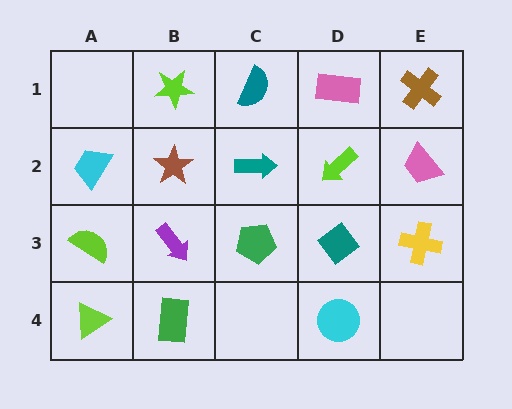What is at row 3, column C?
A green pentagon.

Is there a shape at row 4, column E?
No, that cell is empty.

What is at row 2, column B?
A brown star.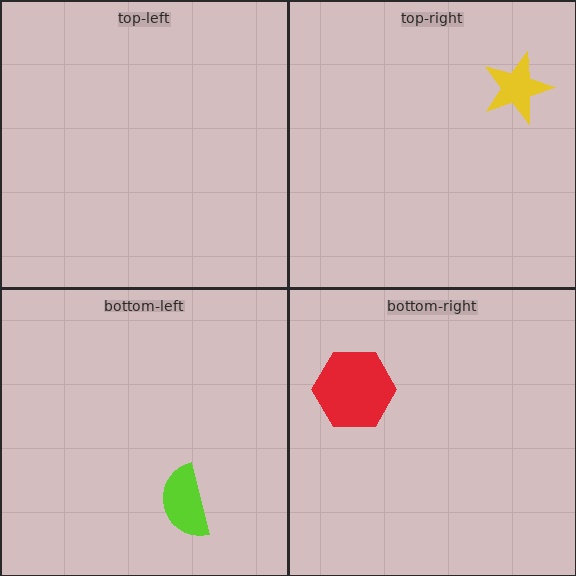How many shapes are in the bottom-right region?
1.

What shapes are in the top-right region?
The yellow star.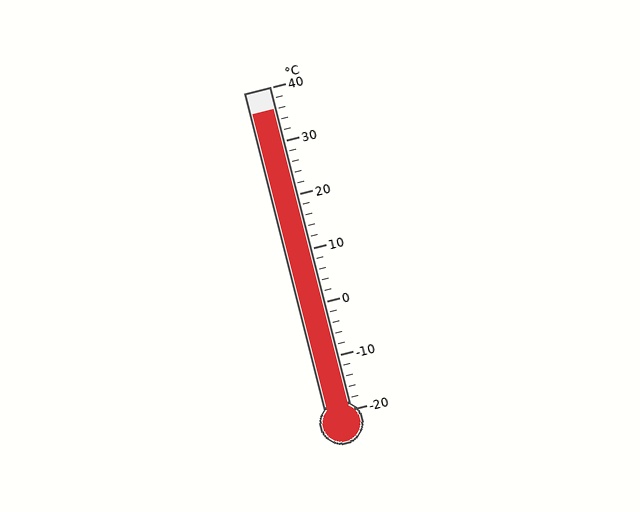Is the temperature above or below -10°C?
The temperature is above -10°C.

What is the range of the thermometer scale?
The thermometer scale ranges from -20°C to 40°C.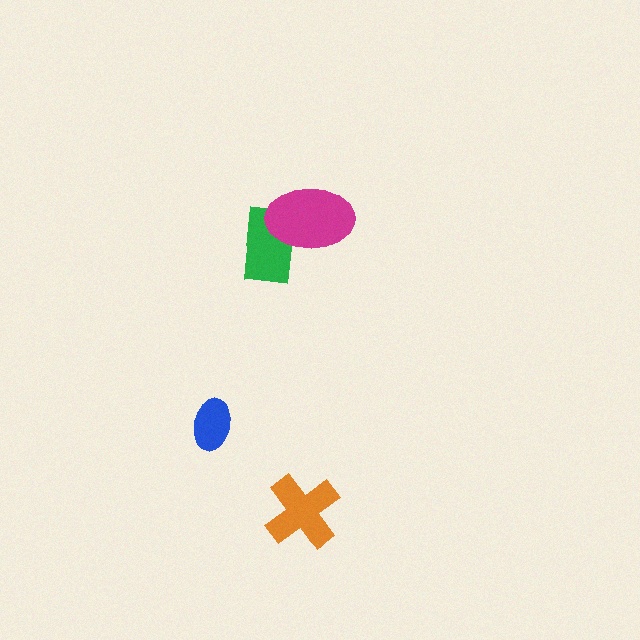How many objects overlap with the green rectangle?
1 object overlaps with the green rectangle.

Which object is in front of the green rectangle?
The magenta ellipse is in front of the green rectangle.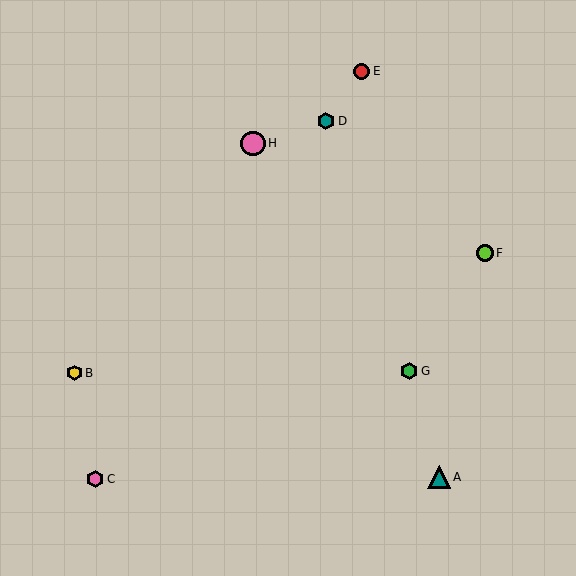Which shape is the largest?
The pink circle (labeled H) is the largest.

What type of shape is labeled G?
Shape G is a green hexagon.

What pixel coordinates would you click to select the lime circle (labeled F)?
Click at (485, 253) to select the lime circle F.